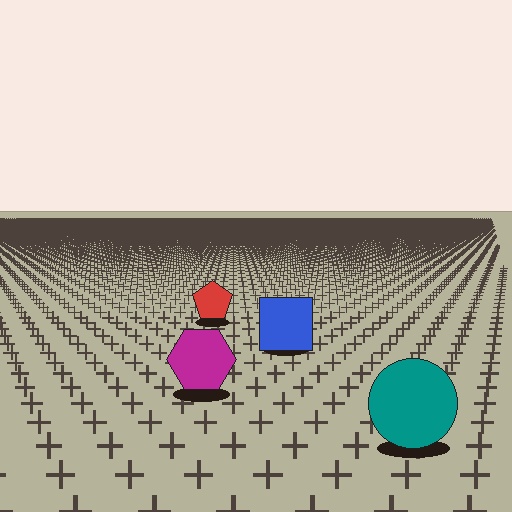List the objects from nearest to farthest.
From nearest to farthest: the teal circle, the magenta hexagon, the blue square, the red pentagon.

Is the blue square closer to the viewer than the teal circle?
No. The teal circle is closer — you can tell from the texture gradient: the ground texture is coarser near it.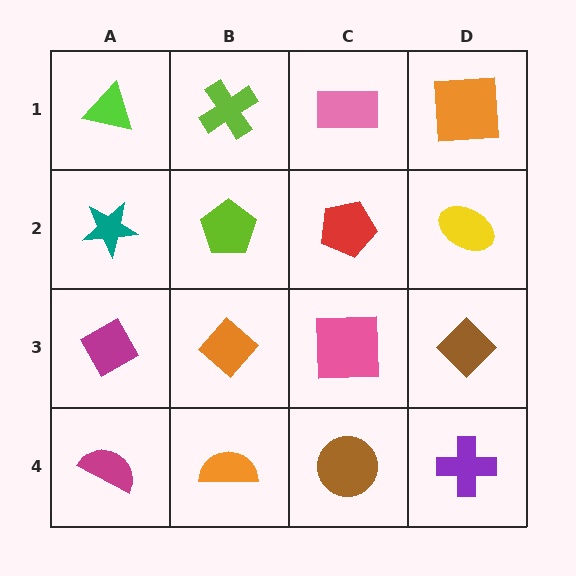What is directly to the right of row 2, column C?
A yellow ellipse.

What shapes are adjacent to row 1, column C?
A red pentagon (row 2, column C), a lime cross (row 1, column B), an orange square (row 1, column D).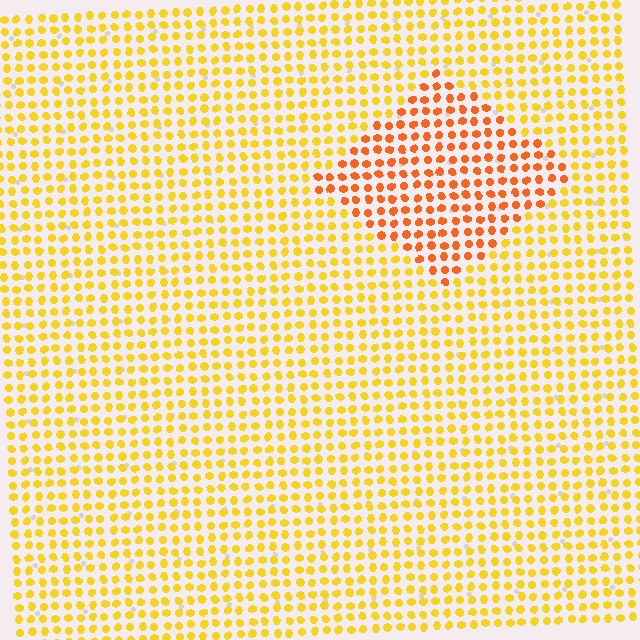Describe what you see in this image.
The image is filled with small yellow elements in a uniform arrangement. A diamond-shaped region is visible where the elements are tinted to a slightly different hue, forming a subtle color boundary.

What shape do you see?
I see a diamond.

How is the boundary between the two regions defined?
The boundary is defined purely by a slight shift in hue (about 32 degrees). Spacing, size, and orientation are identical on both sides.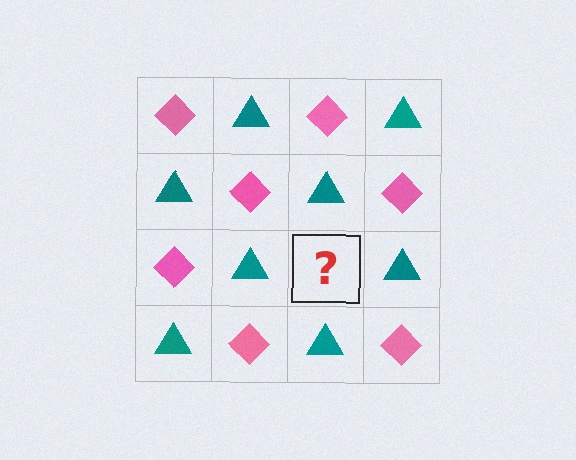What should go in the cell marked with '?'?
The missing cell should contain a pink diamond.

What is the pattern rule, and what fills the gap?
The rule is that it alternates pink diamond and teal triangle in a checkerboard pattern. The gap should be filled with a pink diamond.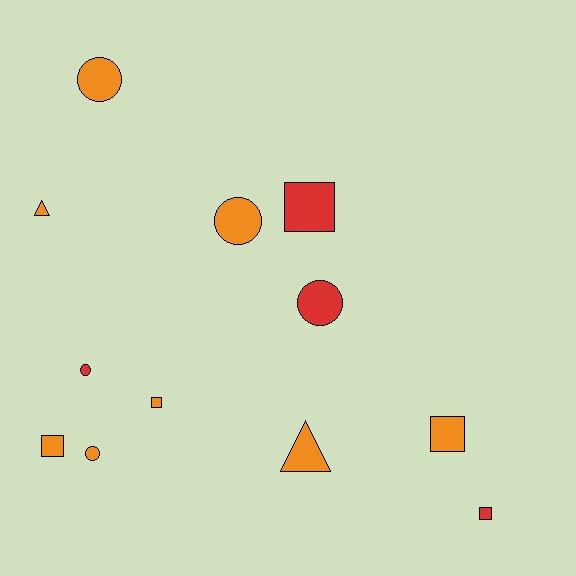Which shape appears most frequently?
Square, with 5 objects.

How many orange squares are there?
There are 3 orange squares.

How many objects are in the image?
There are 12 objects.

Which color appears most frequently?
Orange, with 8 objects.